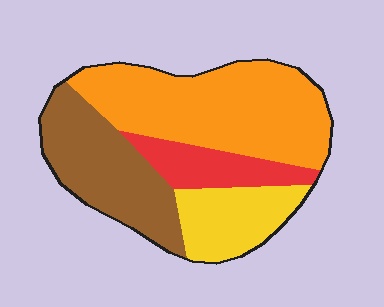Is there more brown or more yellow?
Brown.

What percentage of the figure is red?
Red covers roughly 15% of the figure.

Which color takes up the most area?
Orange, at roughly 45%.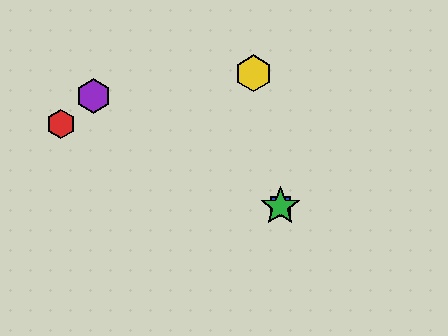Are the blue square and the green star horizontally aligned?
Yes, both are at y≈206.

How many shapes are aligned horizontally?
2 shapes (the blue square, the green star) are aligned horizontally.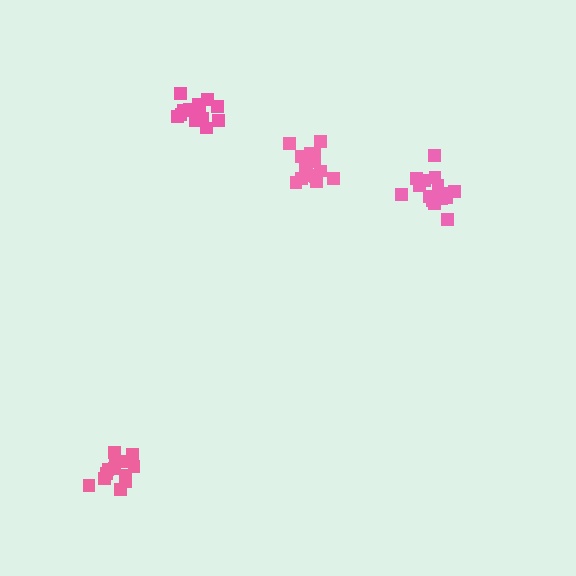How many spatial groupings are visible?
There are 4 spatial groupings.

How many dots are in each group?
Group 1: 18 dots, Group 2: 18 dots, Group 3: 14 dots, Group 4: 13 dots (63 total).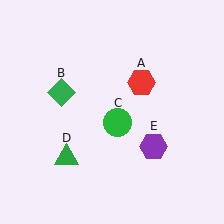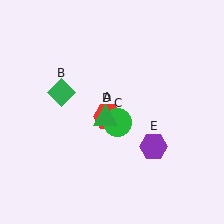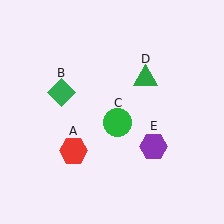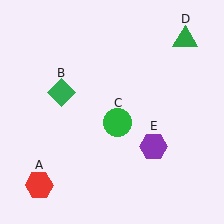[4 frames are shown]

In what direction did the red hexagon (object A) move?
The red hexagon (object A) moved down and to the left.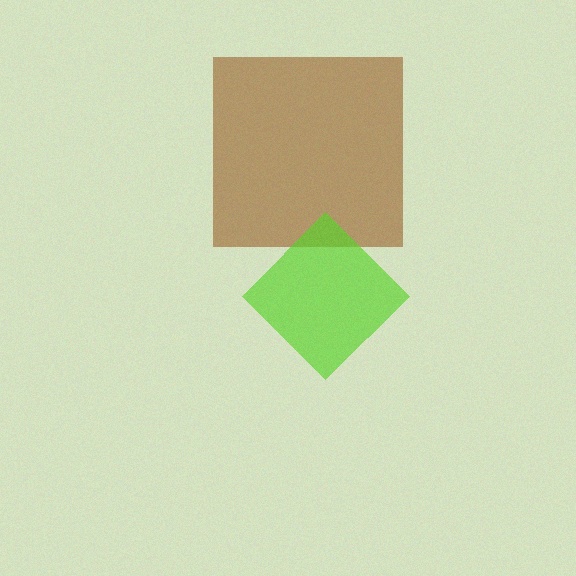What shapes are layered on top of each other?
The layered shapes are: a brown square, a lime diamond.